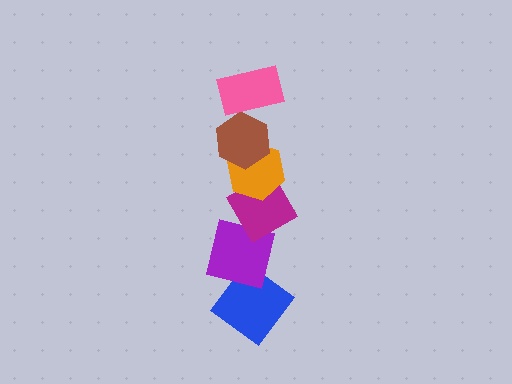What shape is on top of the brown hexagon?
The pink rectangle is on top of the brown hexagon.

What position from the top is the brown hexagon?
The brown hexagon is 2nd from the top.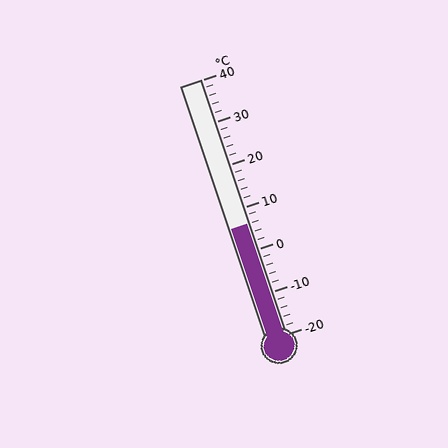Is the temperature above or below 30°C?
The temperature is below 30°C.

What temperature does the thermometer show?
The thermometer shows approximately 6°C.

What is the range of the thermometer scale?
The thermometer scale ranges from -20°C to 40°C.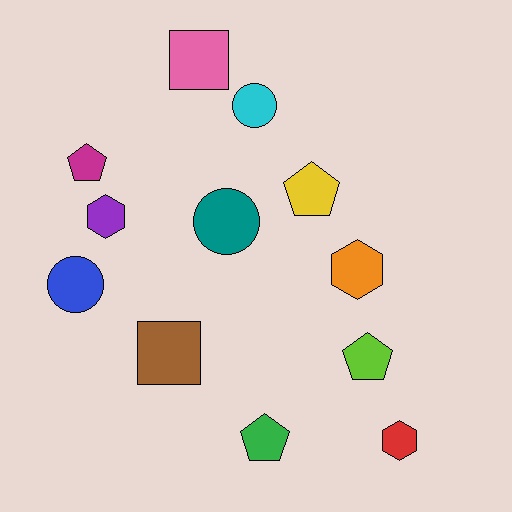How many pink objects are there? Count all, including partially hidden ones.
There is 1 pink object.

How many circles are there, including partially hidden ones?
There are 3 circles.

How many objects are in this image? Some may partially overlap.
There are 12 objects.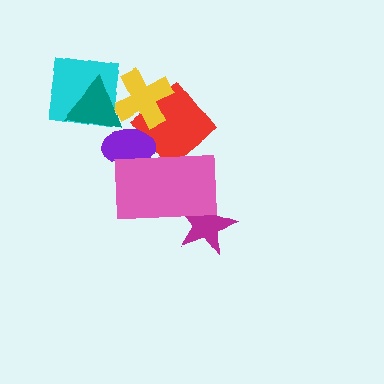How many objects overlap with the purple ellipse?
4 objects overlap with the purple ellipse.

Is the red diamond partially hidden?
Yes, it is partially covered by another shape.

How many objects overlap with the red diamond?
3 objects overlap with the red diamond.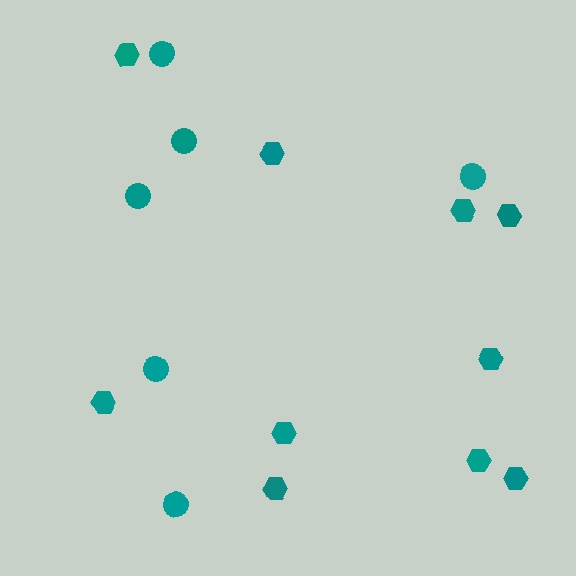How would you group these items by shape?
There are 2 groups: one group of circles (6) and one group of hexagons (10).